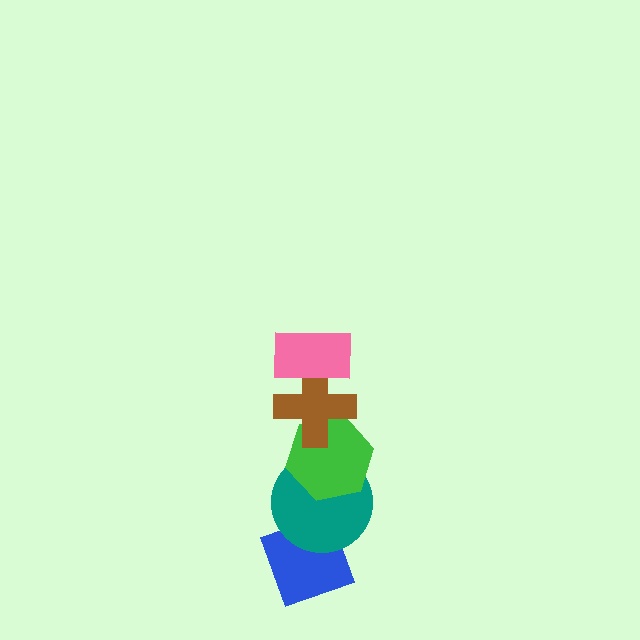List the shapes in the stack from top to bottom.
From top to bottom: the pink rectangle, the brown cross, the green hexagon, the teal circle, the blue diamond.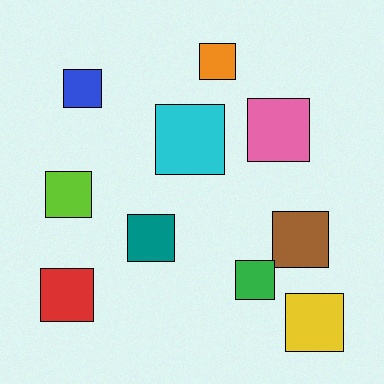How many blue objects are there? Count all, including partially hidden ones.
There is 1 blue object.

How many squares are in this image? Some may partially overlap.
There are 10 squares.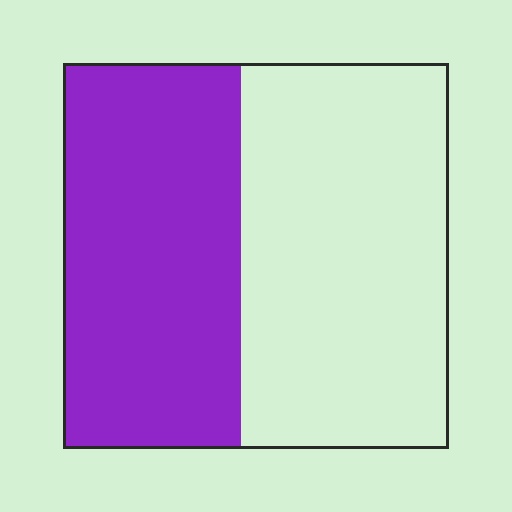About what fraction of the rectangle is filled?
About one half (1/2).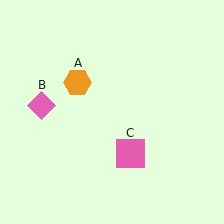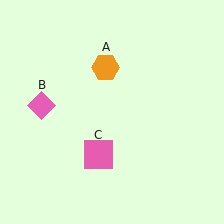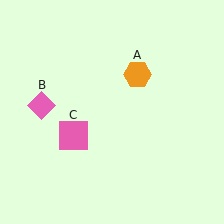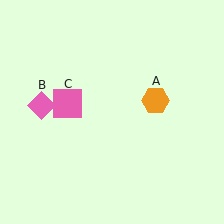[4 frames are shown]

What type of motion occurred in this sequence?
The orange hexagon (object A), pink square (object C) rotated clockwise around the center of the scene.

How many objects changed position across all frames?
2 objects changed position: orange hexagon (object A), pink square (object C).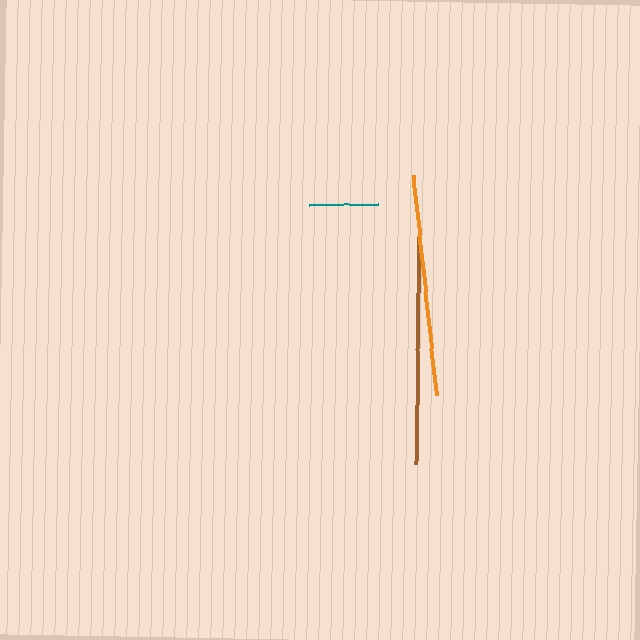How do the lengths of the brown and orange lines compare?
The brown and orange lines are approximately the same length.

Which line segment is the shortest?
The teal line is the shortest at approximately 69 pixels.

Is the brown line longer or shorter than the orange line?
The brown line is longer than the orange line.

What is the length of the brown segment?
The brown segment is approximately 228 pixels long.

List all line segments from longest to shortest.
From longest to shortest: brown, orange, teal.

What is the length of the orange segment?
The orange segment is approximately 221 pixels long.